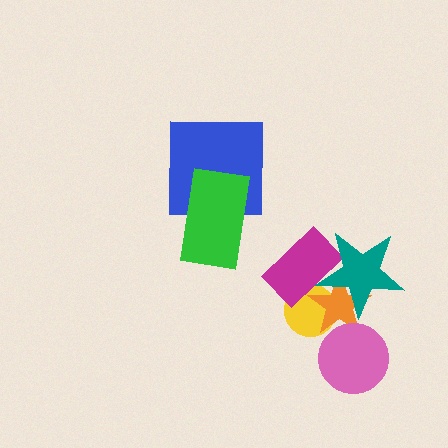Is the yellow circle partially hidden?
Yes, it is partially covered by another shape.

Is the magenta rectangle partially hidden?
Yes, it is partially covered by another shape.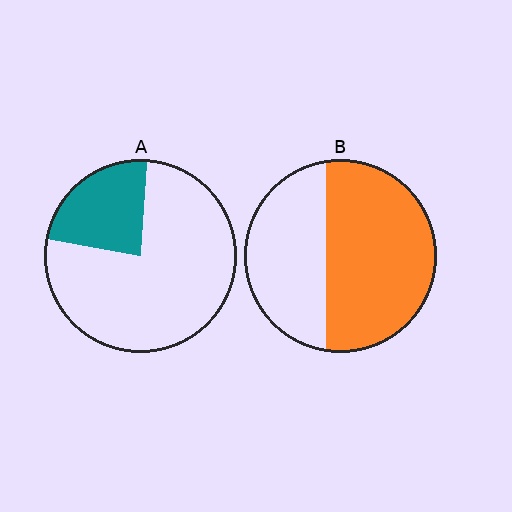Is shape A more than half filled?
No.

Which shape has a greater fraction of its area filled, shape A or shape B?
Shape B.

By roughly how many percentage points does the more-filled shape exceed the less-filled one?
By roughly 35 percentage points (B over A).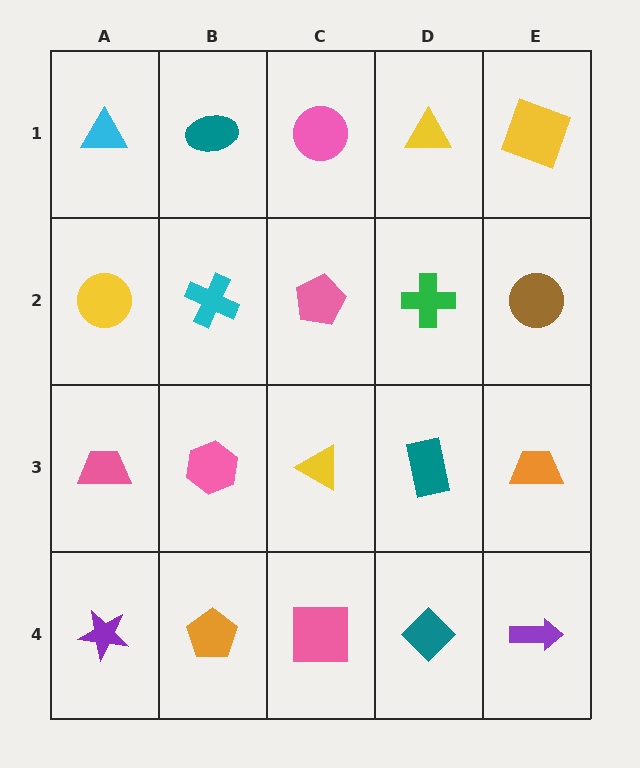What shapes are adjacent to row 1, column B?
A cyan cross (row 2, column B), a cyan triangle (row 1, column A), a pink circle (row 1, column C).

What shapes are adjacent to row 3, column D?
A green cross (row 2, column D), a teal diamond (row 4, column D), a yellow triangle (row 3, column C), an orange trapezoid (row 3, column E).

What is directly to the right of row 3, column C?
A teal rectangle.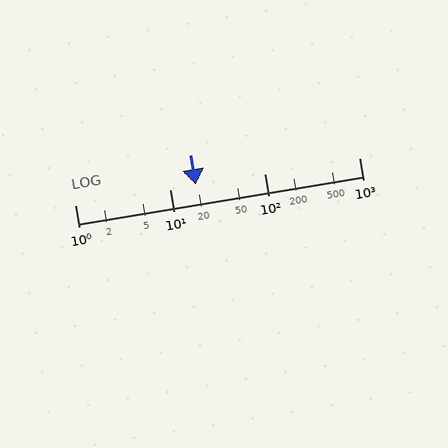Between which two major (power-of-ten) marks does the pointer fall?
The pointer is between 10 and 100.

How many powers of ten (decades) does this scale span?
The scale spans 3 decades, from 1 to 1000.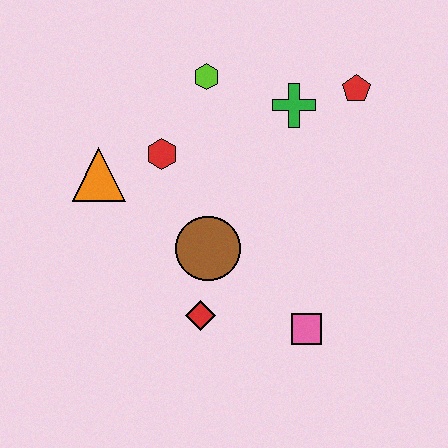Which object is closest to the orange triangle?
The red hexagon is closest to the orange triangle.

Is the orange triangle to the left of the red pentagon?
Yes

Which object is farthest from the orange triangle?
The red pentagon is farthest from the orange triangle.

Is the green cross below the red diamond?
No